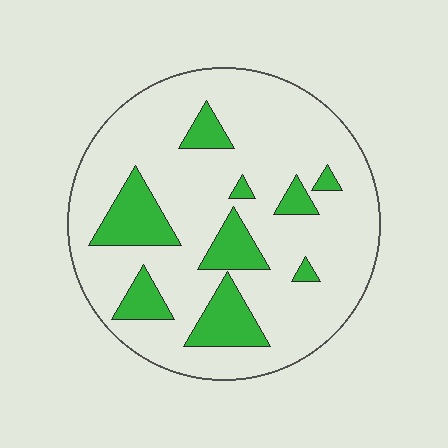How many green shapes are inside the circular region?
9.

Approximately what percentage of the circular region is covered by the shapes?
Approximately 20%.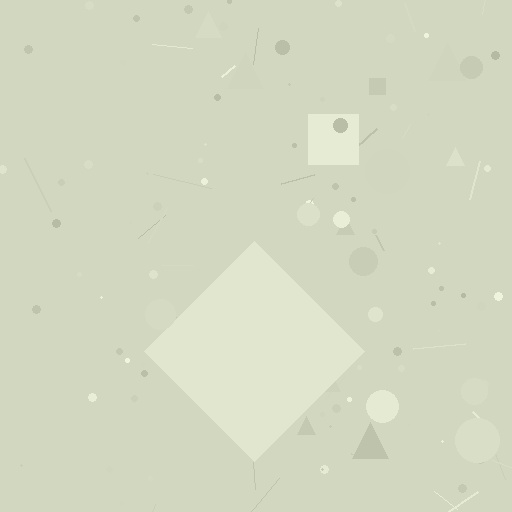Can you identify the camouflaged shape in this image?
The camouflaged shape is a diamond.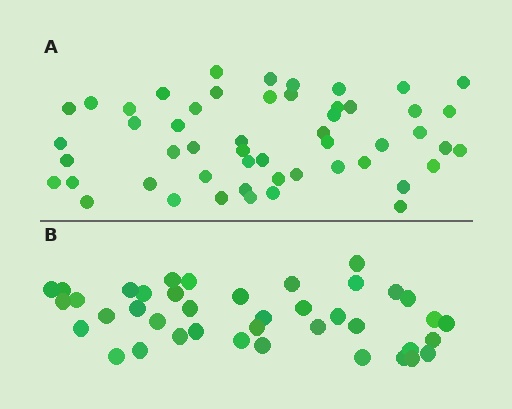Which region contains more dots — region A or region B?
Region A (the top region) has more dots.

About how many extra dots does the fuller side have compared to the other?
Region A has roughly 12 or so more dots than region B.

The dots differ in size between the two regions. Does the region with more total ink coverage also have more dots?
No. Region B has more total ink coverage because its dots are larger, but region A actually contains more individual dots. Total area can be misleading — the number of items is what matters here.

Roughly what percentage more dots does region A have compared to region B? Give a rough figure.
About 30% more.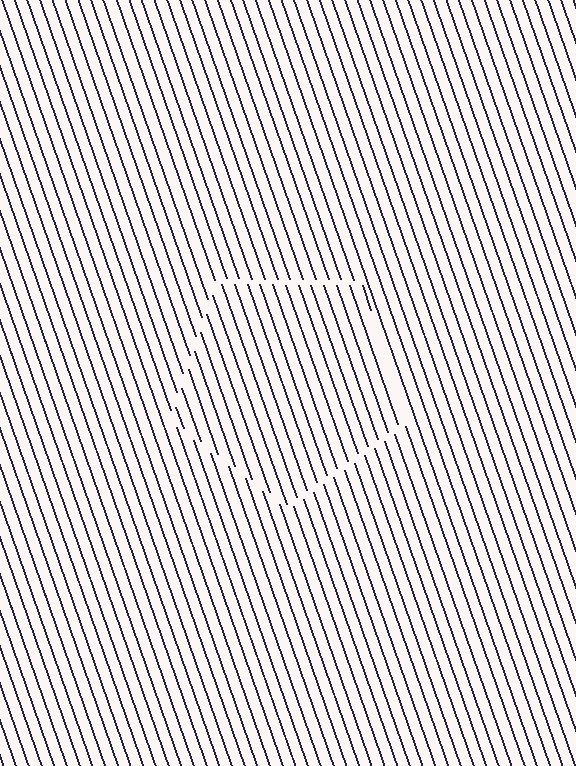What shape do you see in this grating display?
An illusory pentagon. The interior of the shape contains the same grating, shifted by half a period — the contour is defined by the phase discontinuity where line-ends from the inner and outer gratings abut.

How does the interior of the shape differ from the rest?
The interior of the shape contains the same grating, shifted by half a period — the contour is defined by the phase discontinuity where line-ends from the inner and outer gratings abut.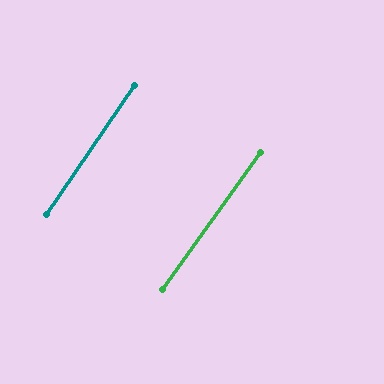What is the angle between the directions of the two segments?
Approximately 1 degree.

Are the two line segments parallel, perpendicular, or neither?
Parallel — their directions differ by only 1.2°.